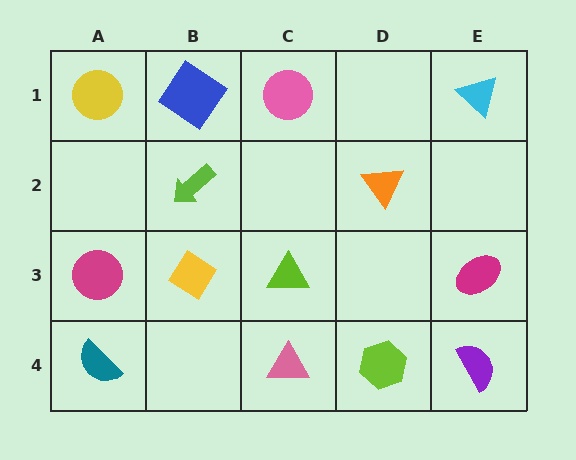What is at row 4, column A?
A teal semicircle.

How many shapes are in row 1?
4 shapes.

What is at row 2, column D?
An orange triangle.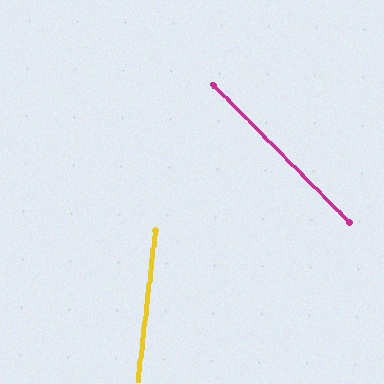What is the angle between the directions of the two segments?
Approximately 51 degrees.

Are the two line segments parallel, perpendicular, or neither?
Neither parallel nor perpendicular — they differ by about 51°.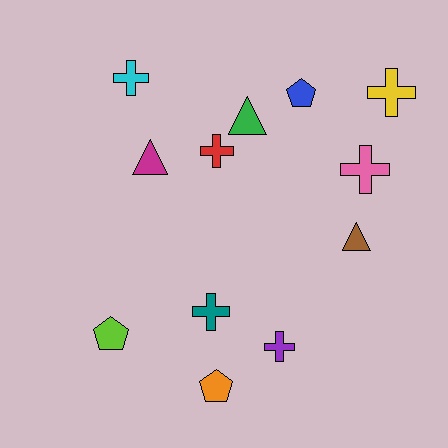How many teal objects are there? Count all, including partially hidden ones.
There is 1 teal object.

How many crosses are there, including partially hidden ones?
There are 6 crosses.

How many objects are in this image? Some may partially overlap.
There are 12 objects.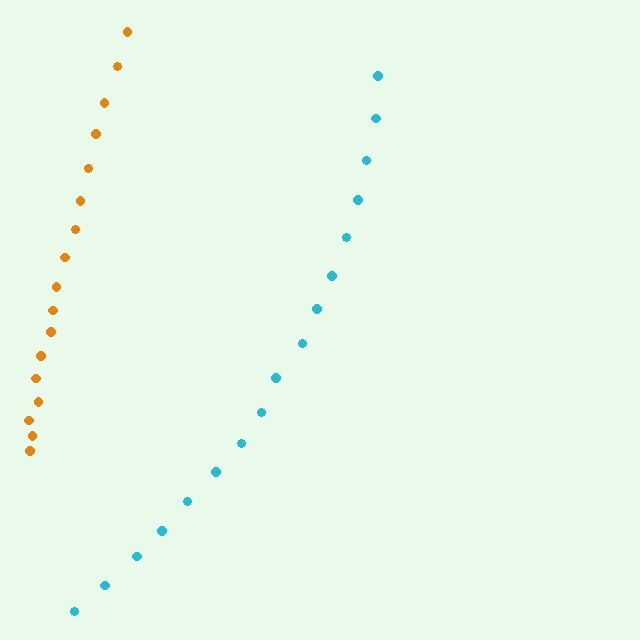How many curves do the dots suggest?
There are 2 distinct paths.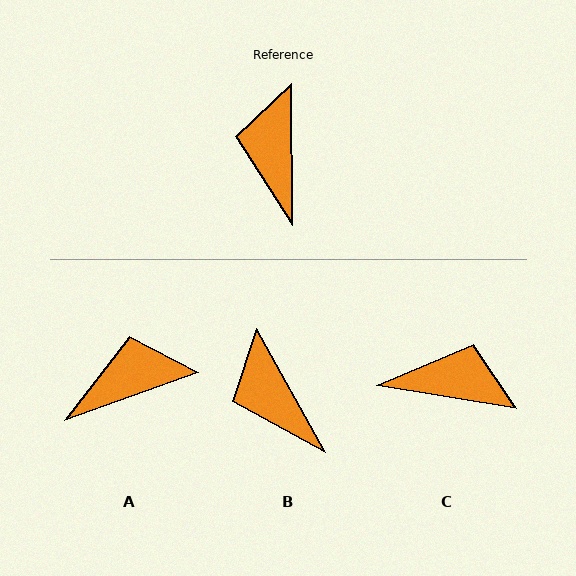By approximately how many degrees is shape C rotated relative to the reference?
Approximately 100 degrees clockwise.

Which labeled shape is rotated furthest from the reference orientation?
C, about 100 degrees away.